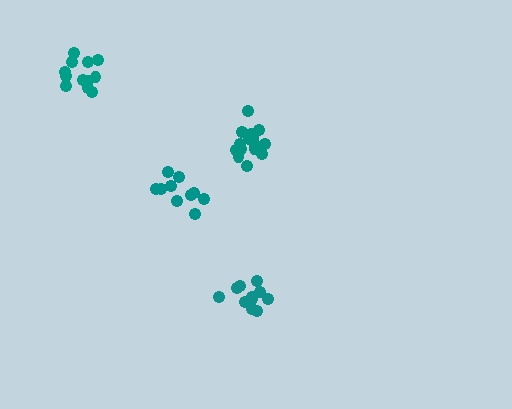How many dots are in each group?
Group 1: 11 dots, Group 2: 15 dots, Group 3: 13 dots, Group 4: 10 dots (49 total).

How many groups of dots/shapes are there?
There are 4 groups.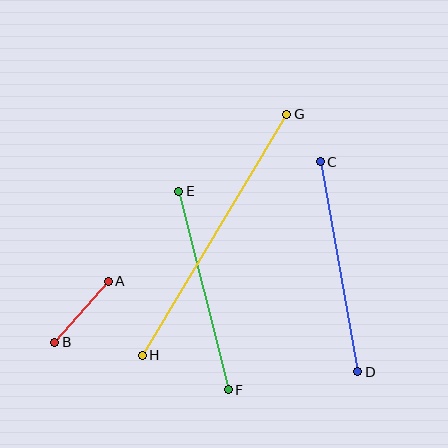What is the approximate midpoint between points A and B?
The midpoint is at approximately (81, 312) pixels.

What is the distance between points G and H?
The distance is approximately 281 pixels.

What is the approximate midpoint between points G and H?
The midpoint is at approximately (214, 235) pixels.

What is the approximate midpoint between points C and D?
The midpoint is at approximately (339, 267) pixels.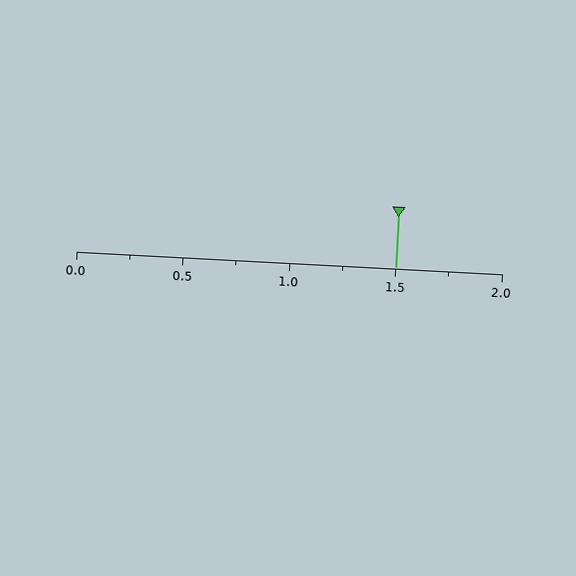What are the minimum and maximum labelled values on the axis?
The axis runs from 0.0 to 2.0.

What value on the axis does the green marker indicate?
The marker indicates approximately 1.5.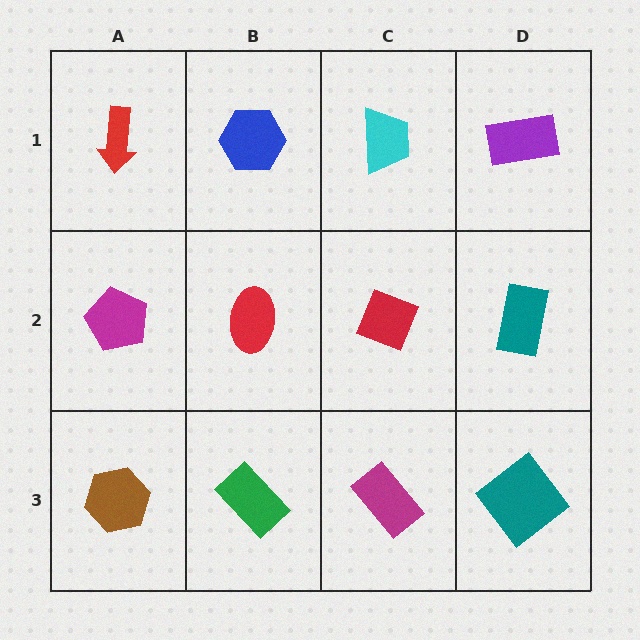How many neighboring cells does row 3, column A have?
2.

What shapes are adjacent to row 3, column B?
A red ellipse (row 2, column B), a brown hexagon (row 3, column A), a magenta rectangle (row 3, column C).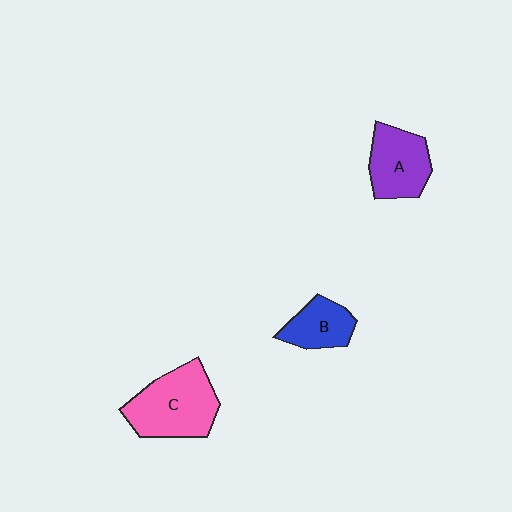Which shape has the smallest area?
Shape B (blue).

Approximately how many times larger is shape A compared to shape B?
Approximately 1.3 times.